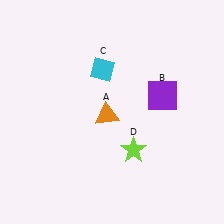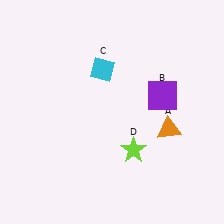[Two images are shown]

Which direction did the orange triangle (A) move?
The orange triangle (A) moved right.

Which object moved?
The orange triangle (A) moved right.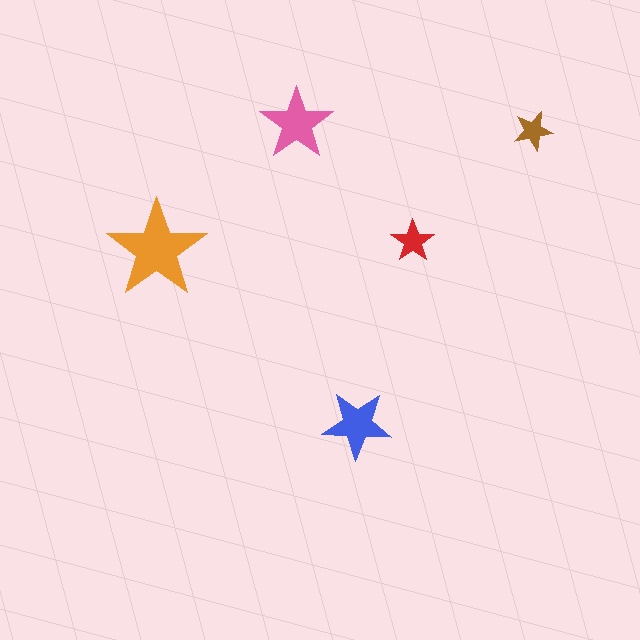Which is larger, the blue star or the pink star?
The pink one.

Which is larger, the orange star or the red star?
The orange one.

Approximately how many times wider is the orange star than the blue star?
About 1.5 times wider.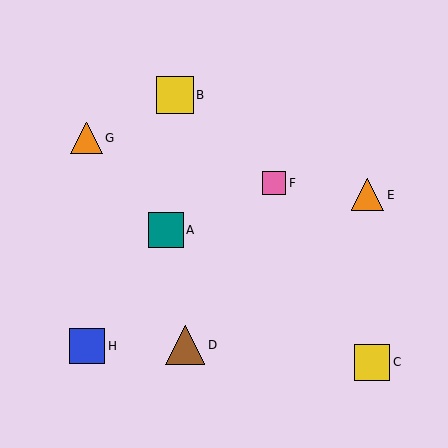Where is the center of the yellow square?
The center of the yellow square is at (372, 362).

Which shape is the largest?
The brown triangle (labeled D) is the largest.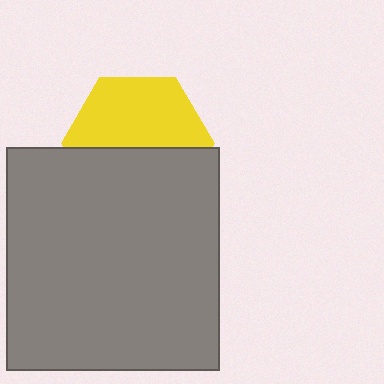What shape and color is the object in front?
The object in front is a gray rectangle.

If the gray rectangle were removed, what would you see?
You would see the complete yellow hexagon.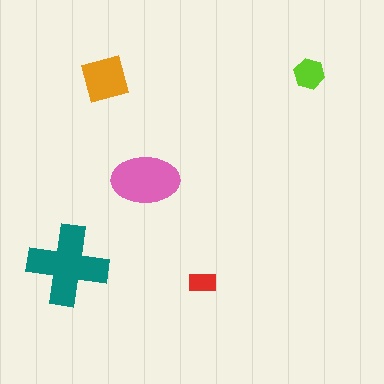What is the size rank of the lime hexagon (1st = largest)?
4th.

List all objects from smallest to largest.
The red rectangle, the lime hexagon, the orange square, the pink ellipse, the teal cross.